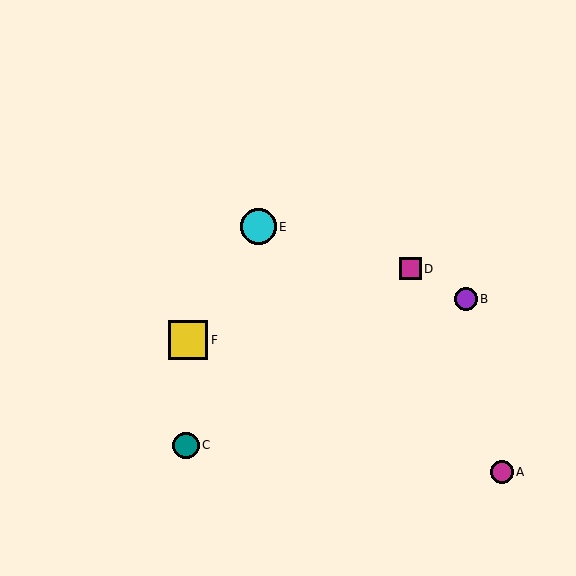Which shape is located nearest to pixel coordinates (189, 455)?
The teal circle (labeled C) at (186, 445) is nearest to that location.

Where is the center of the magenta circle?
The center of the magenta circle is at (502, 472).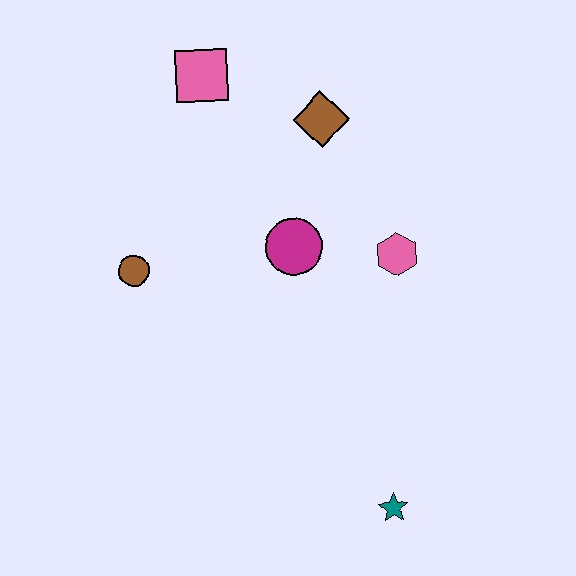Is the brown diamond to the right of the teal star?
No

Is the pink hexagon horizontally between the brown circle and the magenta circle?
No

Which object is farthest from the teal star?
The pink square is farthest from the teal star.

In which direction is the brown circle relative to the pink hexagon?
The brown circle is to the left of the pink hexagon.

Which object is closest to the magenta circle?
The pink hexagon is closest to the magenta circle.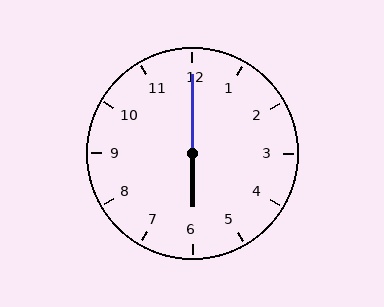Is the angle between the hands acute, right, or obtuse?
It is obtuse.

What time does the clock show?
6:00.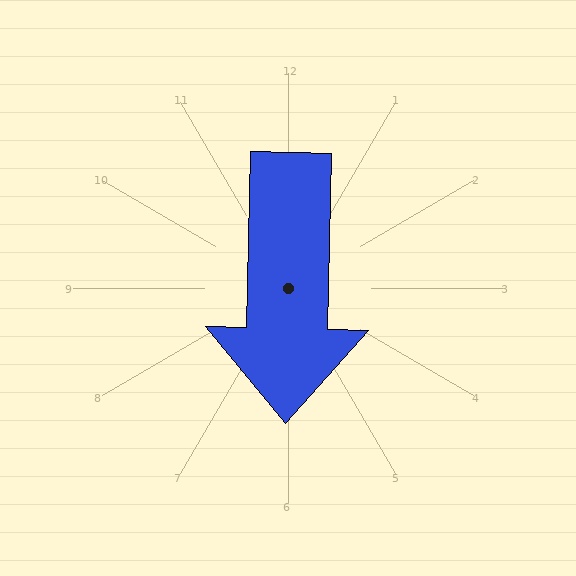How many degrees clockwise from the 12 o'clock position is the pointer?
Approximately 181 degrees.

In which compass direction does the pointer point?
South.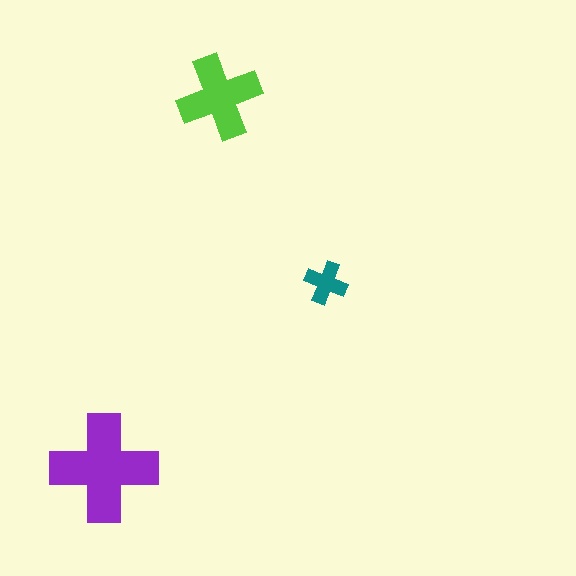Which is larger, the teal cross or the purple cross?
The purple one.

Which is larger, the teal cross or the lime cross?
The lime one.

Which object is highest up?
The lime cross is topmost.